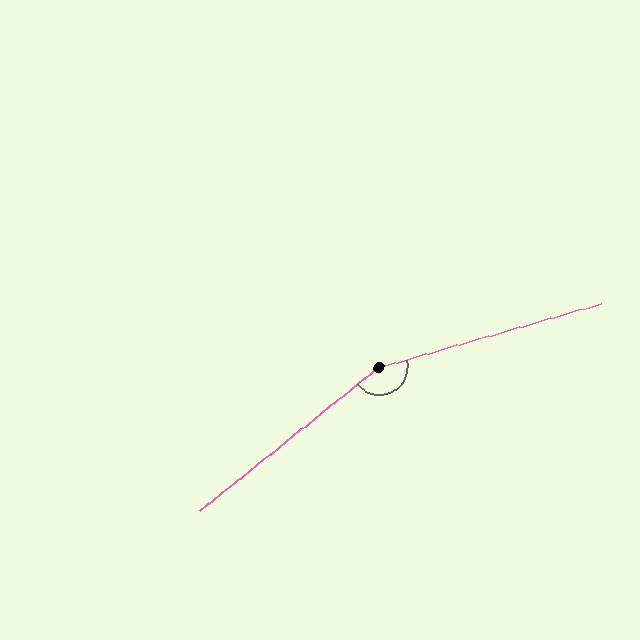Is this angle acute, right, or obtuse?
It is obtuse.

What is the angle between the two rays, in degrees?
Approximately 158 degrees.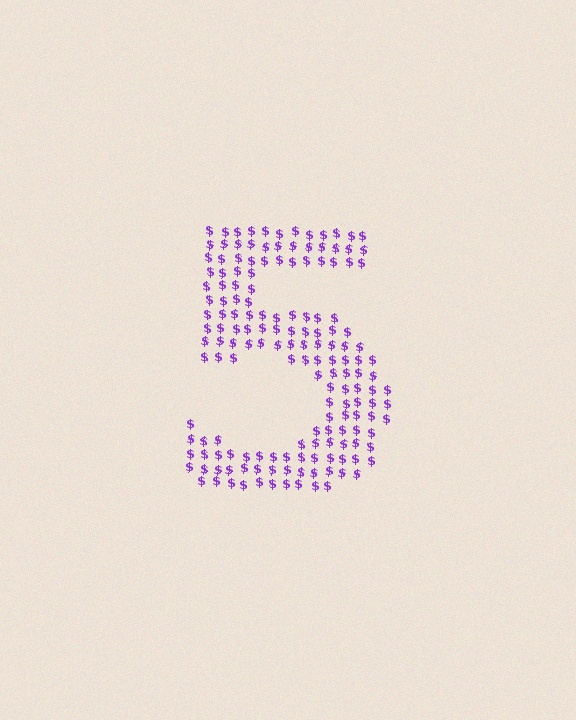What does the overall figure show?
The overall figure shows the digit 5.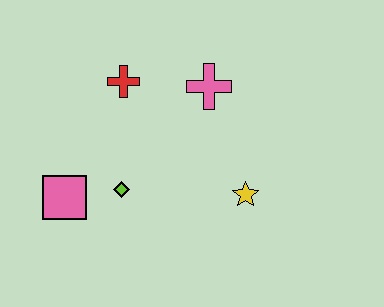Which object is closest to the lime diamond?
The pink square is closest to the lime diamond.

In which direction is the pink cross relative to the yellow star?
The pink cross is above the yellow star.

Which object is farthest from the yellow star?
The pink square is farthest from the yellow star.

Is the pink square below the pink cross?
Yes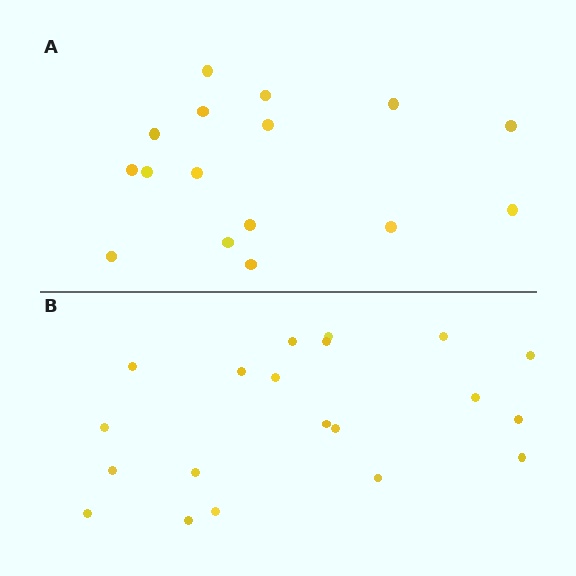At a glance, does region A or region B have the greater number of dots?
Region B (the bottom region) has more dots.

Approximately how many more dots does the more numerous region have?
Region B has about 4 more dots than region A.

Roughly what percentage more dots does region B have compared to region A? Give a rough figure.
About 25% more.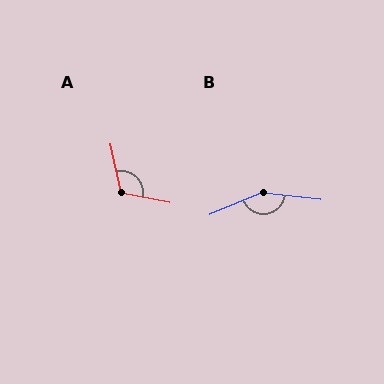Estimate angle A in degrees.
Approximately 114 degrees.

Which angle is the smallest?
A, at approximately 114 degrees.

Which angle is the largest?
B, at approximately 150 degrees.